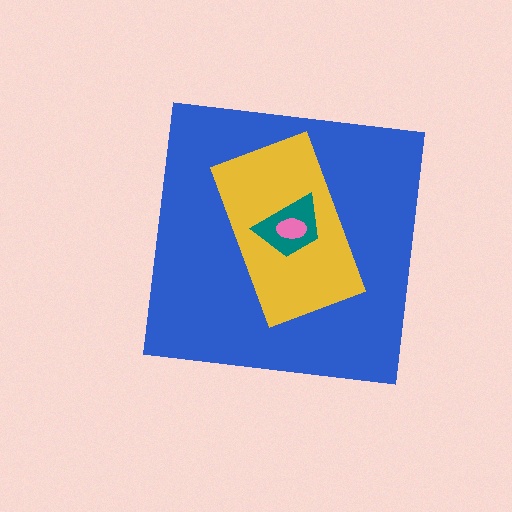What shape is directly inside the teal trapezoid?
The pink ellipse.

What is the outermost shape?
The blue square.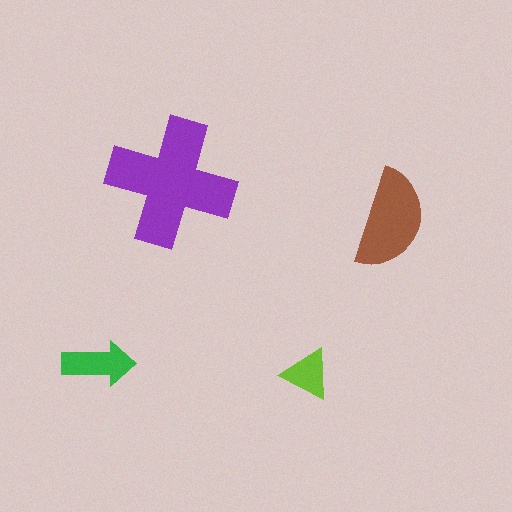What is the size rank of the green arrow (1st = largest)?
3rd.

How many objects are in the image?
There are 4 objects in the image.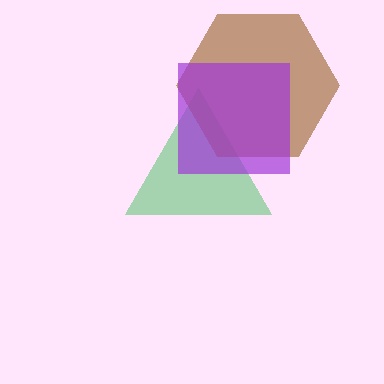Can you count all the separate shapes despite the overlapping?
Yes, there are 3 separate shapes.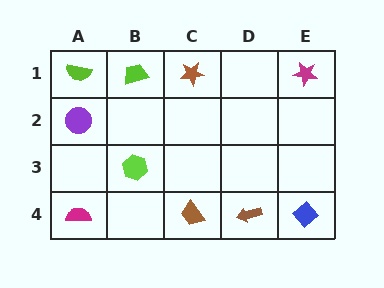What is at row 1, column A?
A lime semicircle.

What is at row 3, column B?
A lime hexagon.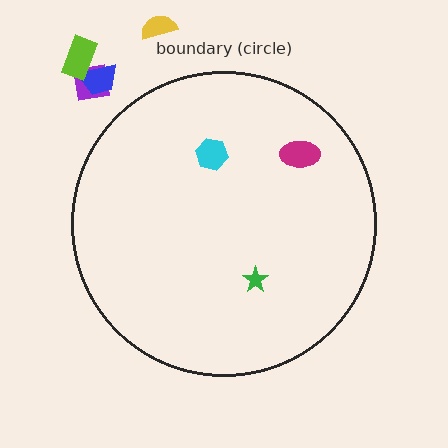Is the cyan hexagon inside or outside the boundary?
Inside.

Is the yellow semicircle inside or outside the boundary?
Outside.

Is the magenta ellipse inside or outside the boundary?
Inside.